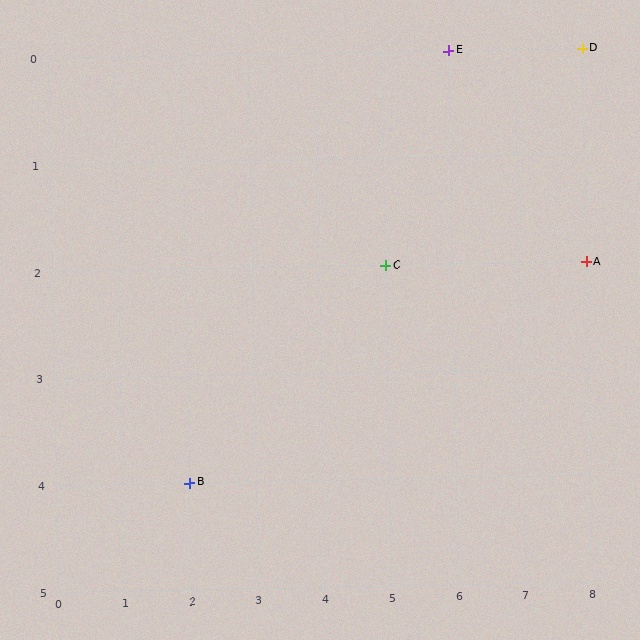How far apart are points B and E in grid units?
Points B and E are 4 columns and 4 rows apart (about 5.7 grid units diagonally).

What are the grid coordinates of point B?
Point B is at grid coordinates (2, 4).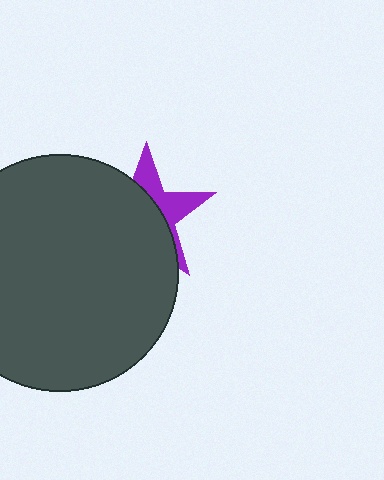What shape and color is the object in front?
The object in front is a dark gray circle.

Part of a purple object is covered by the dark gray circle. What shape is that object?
It is a star.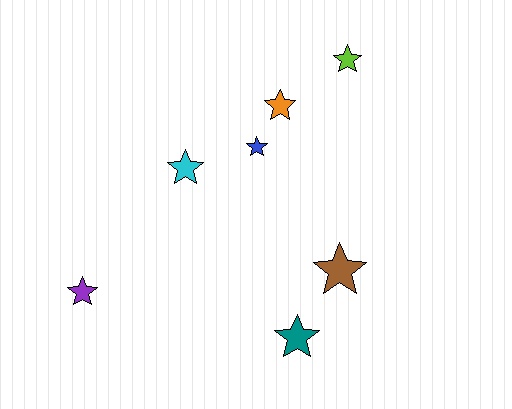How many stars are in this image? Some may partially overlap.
There are 7 stars.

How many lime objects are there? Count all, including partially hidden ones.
There is 1 lime object.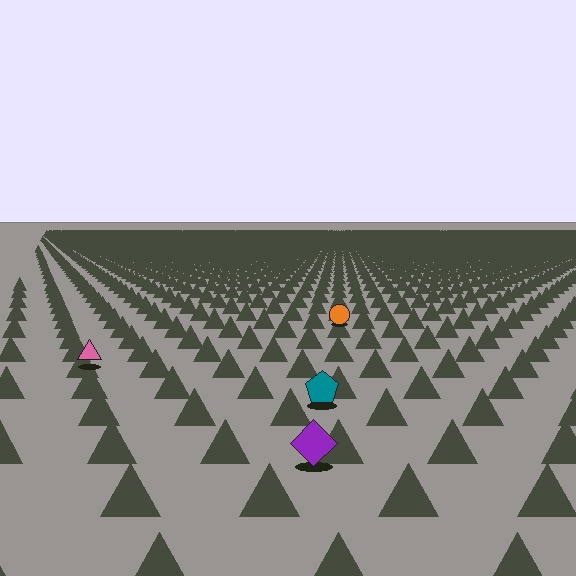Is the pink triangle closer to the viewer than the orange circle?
Yes. The pink triangle is closer — you can tell from the texture gradient: the ground texture is coarser near it.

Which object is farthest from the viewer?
The orange circle is farthest from the viewer. It appears smaller and the ground texture around it is denser.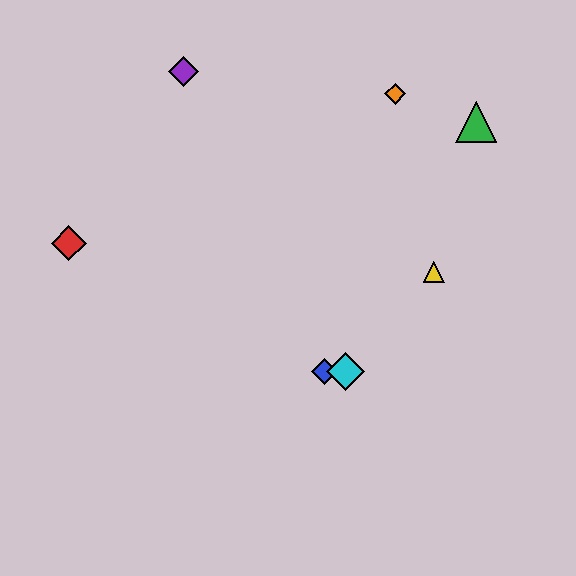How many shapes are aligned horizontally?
2 shapes (the blue diamond, the cyan diamond) are aligned horizontally.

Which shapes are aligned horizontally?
The blue diamond, the cyan diamond are aligned horizontally.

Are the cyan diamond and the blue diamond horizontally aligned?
Yes, both are at y≈372.